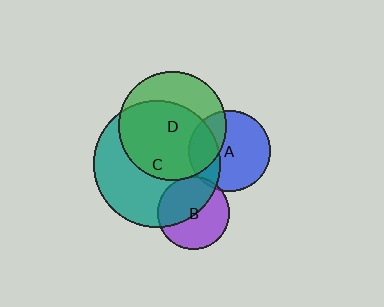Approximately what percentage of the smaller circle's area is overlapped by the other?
Approximately 30%.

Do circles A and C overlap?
Yes.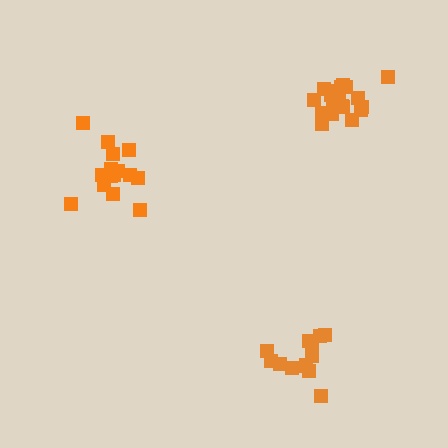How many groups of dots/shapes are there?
There are 3 groups.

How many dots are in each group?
Group 1: 13 dots, Group 2: 19 dots, Group 3: 15 dots (47 total).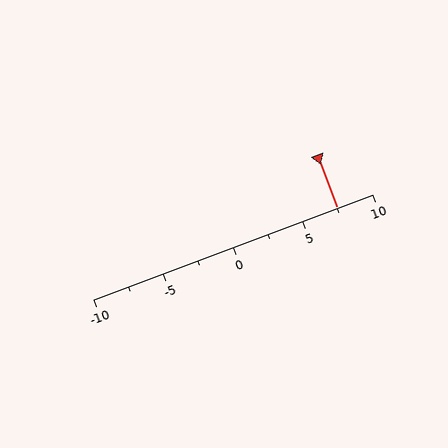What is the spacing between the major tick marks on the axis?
The major ticks are spaced 5 apart.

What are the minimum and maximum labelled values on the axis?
The axis runs from -10 to 10.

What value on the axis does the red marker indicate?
The marker indicates approximately 7.5.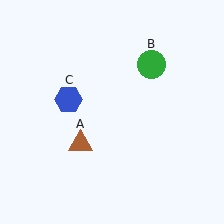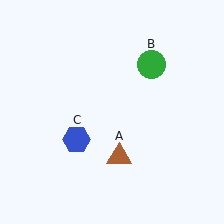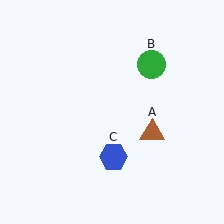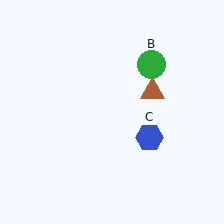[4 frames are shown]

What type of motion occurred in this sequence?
The brown triangle (object A), blue hexagon (object C) rotated counterclockwise around the center of the scene.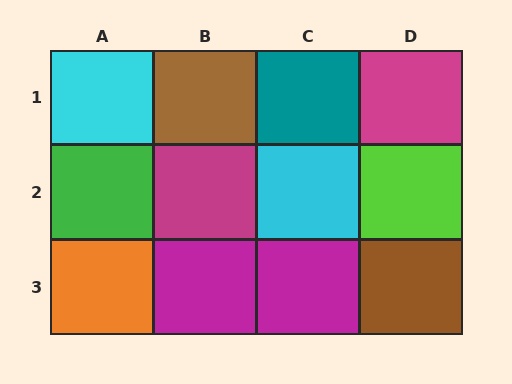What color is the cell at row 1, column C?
Teal.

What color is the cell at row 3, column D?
Brown.